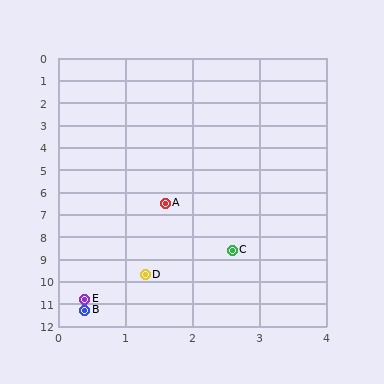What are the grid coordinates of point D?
Point D is at approximately (1.3, 9.7).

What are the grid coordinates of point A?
Point A is at approximately (1.6, 6.5).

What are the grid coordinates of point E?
Point E is at approximately (0.4, 10.8).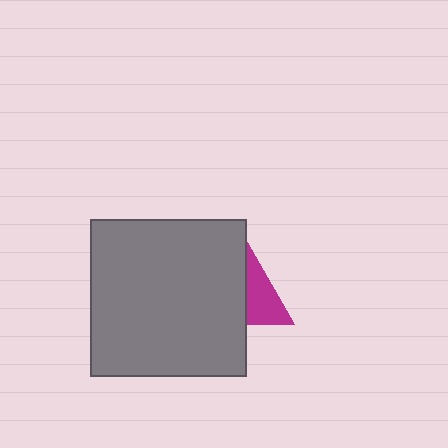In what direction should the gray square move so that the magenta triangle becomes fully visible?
The gray square should move left. That is the shortest direction to clear the overlap and leave the magenta triangle fully visible.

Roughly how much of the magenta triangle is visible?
About half of it is visible (roughly 50%).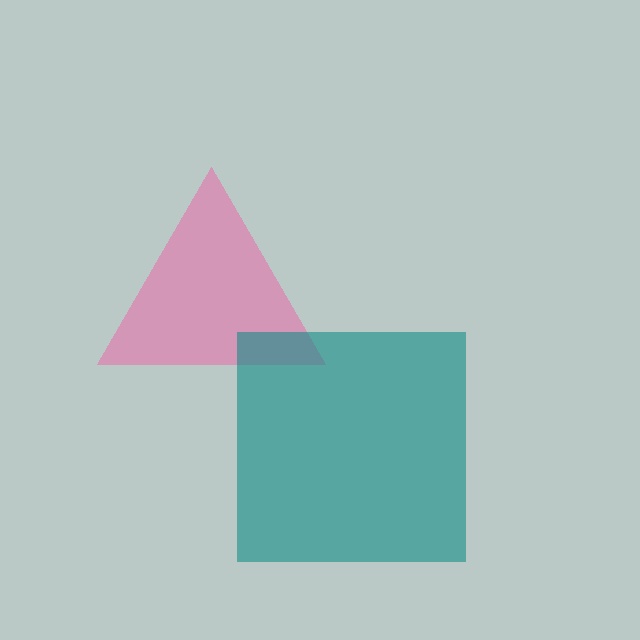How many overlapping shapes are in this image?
There are 2 overlapping shapes in the image.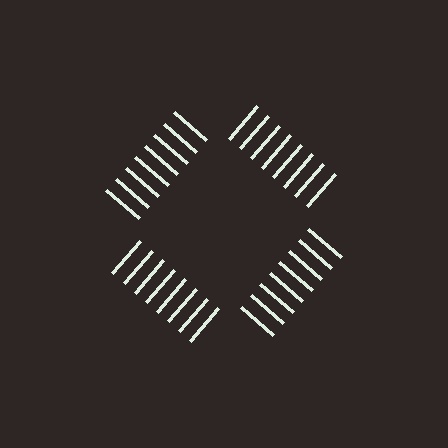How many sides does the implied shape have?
4 sides — the line-ends trace a square.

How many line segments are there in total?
32 — 8 along each of the 4 edges.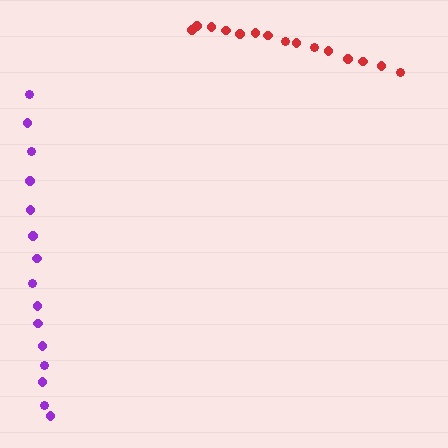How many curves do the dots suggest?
There are 2 distinct paths.